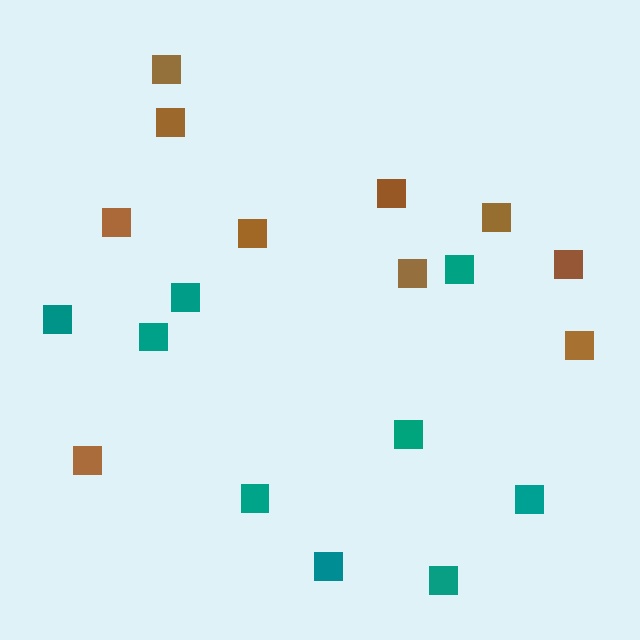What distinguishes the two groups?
There are 2 groups: one group of teal squares (9) and one group of brown squares (10).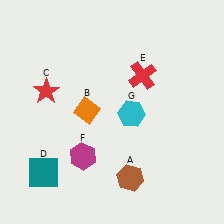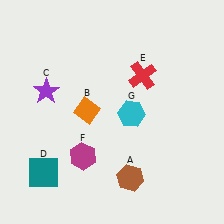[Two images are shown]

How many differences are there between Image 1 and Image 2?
There is 1 difference between the two images.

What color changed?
The star (C) changed from red in Image 1 to purple in Image 2.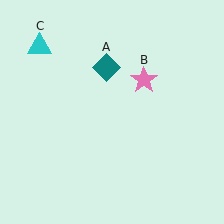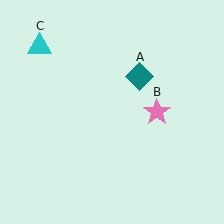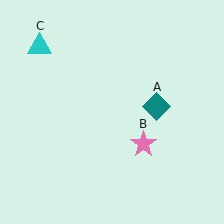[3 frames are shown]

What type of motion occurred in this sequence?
The teal diamond (object A), pink star (object B) rotated clockwise around the center of the scene.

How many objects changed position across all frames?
2 objects changed position: teal diamond (object A), pink star (object B).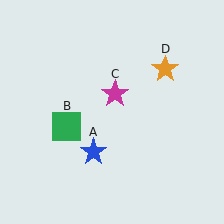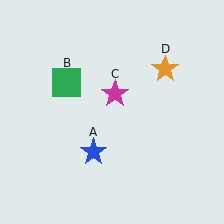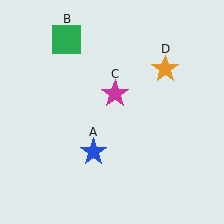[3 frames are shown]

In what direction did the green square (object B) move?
The green square (object B) moved up.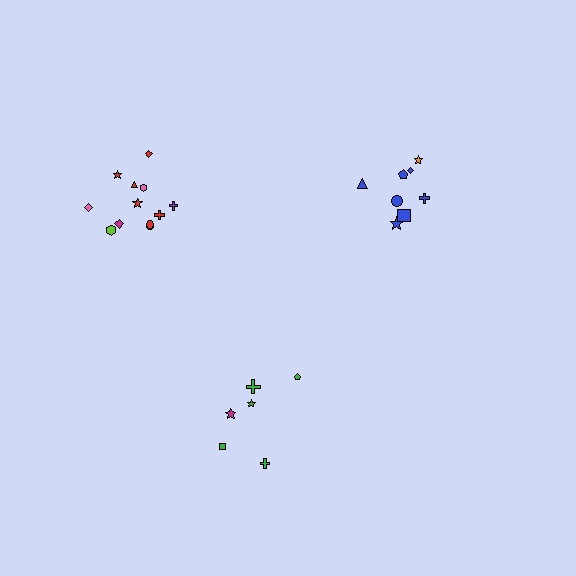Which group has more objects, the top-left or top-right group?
The top-left group.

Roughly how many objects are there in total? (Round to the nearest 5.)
Roughly 25 objects in total.